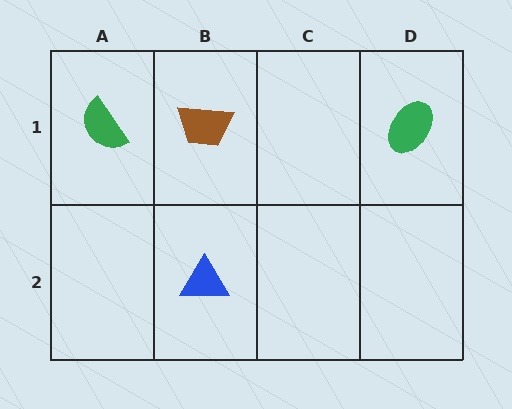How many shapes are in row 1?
3 shapes.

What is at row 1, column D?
A green ellipse.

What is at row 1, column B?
A brown trapezoid.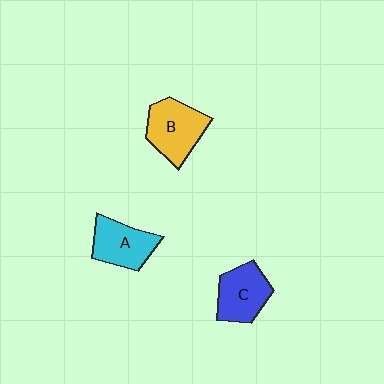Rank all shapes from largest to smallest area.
From largest to smallest: B (yellow), C (blue), A (cyan).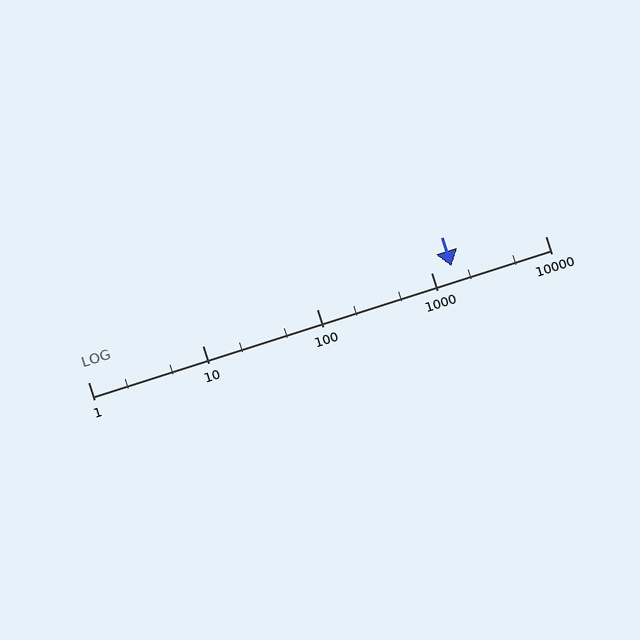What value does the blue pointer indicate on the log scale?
The pointer indicates approximately 1500.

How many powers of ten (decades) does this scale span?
The scale spans 4 decades, from 1 to 10000.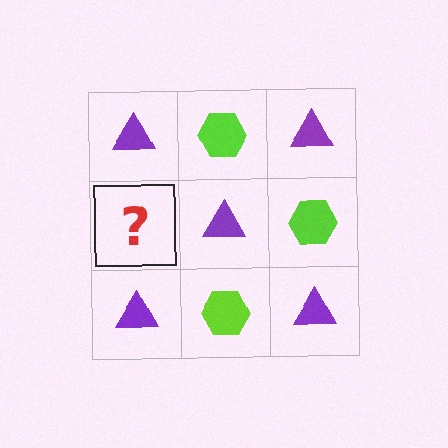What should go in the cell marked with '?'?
The missing cell should contain a lime hexagon.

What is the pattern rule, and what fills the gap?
The rule is that it alternates purple triangle and lime hexagon in a checkerboard pattern. The gap should be filled with a lime hexagon.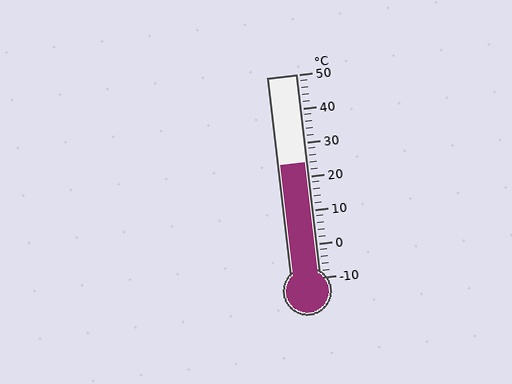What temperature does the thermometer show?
The thermometer shows approximately 24°C.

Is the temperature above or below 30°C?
The temperature is below 30°C.